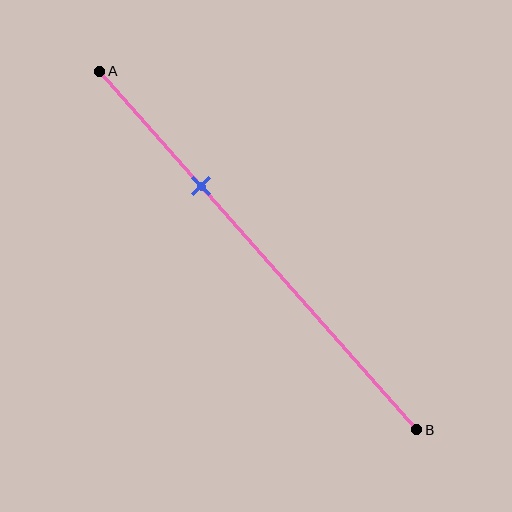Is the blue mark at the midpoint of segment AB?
No, the mark is at about 30% from A, not at the 50% midpoint.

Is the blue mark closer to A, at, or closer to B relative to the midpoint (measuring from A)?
The blue mark is closer to point A than the midpoint of segment AB.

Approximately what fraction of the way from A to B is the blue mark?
The blue mark is approximately 30% of the way from A to B.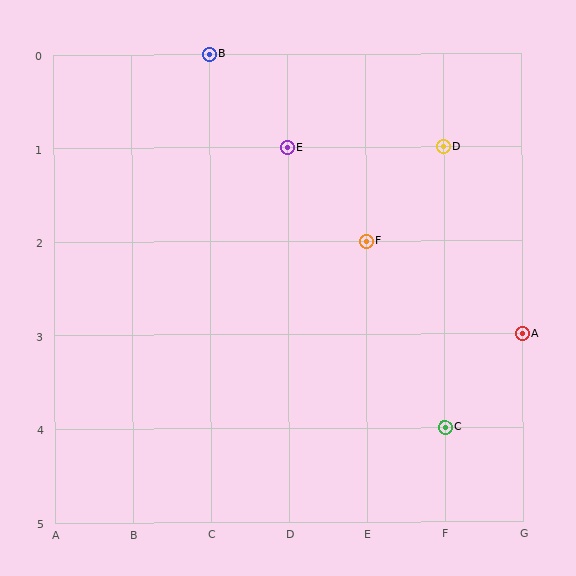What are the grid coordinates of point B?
Point B is at grid coordinates (C, 0).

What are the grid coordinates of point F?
Point F is at grid coordinates (E, 2).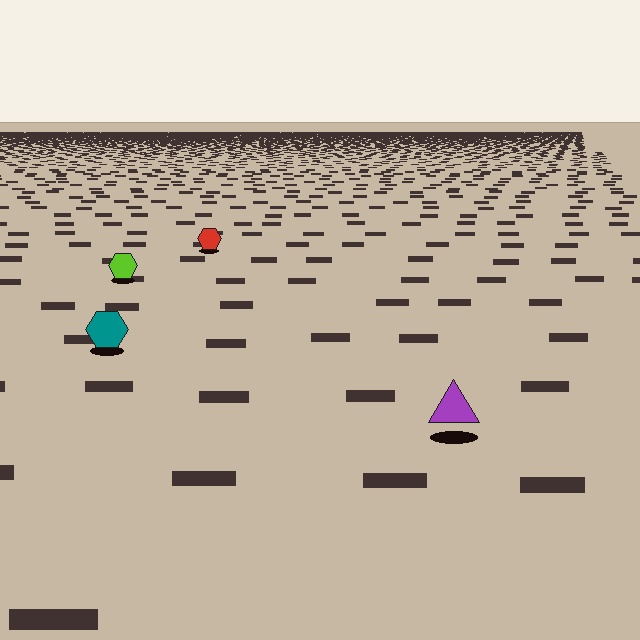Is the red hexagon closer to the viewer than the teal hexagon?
No. The teal hexagon is closer — you can tell from the texture gradient: the ground texture is coarser near it.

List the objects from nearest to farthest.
From nearest to farthest: the purple triangle, the teal hexagon, the lime hexagon, the red hexagon.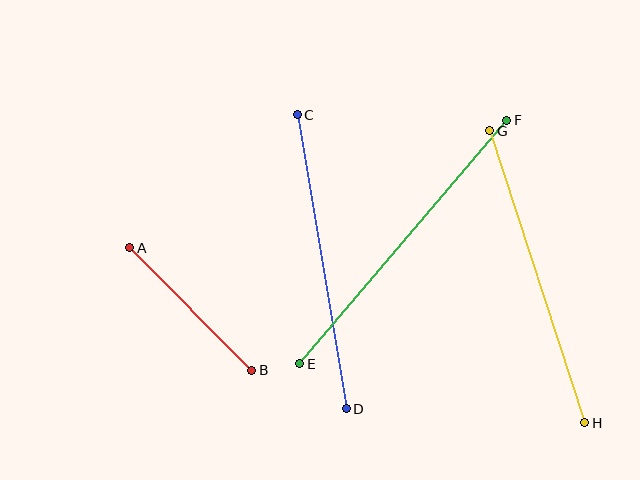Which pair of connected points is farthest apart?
Points E and F are farthest apart.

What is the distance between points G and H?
The distance is approximately 307 pixels.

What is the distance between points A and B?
The distance is approximately 173 pixels.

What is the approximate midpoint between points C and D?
The midpoint is at approximately (322, 262) pixels.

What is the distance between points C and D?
The distance is approximately 298 pixels.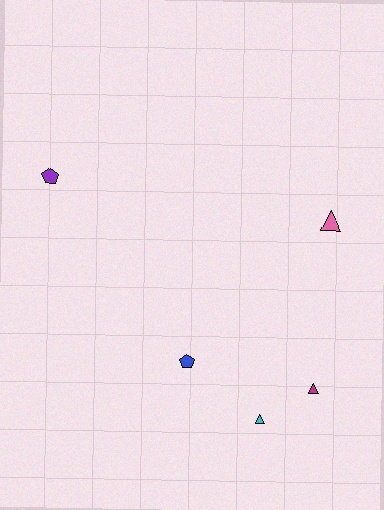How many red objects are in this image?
There are no red objects.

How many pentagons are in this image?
There are 2 pentagons.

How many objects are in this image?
There are 5 objects.